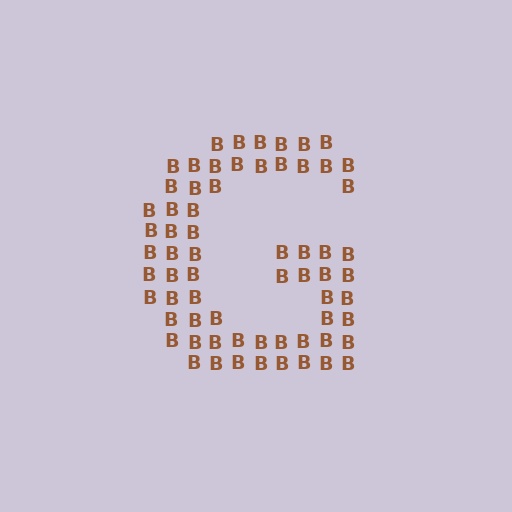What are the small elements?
The small elements are letter B's.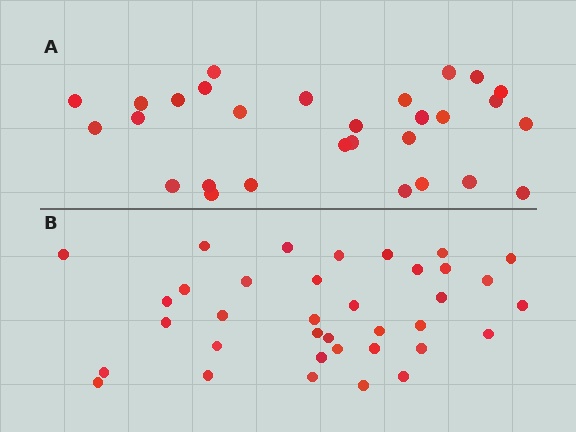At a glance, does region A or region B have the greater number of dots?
Region B (the bottom region) has more dots.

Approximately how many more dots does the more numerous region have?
Region B has roughly 8 or so more dots than region A.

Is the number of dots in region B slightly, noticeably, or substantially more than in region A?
Region B has only slightly more — the two regions are fairly close. The ratio is roughly 1.2 to 1.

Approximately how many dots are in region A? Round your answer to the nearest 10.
About 30 dots. (The exact count is 29, which rounds to 30.)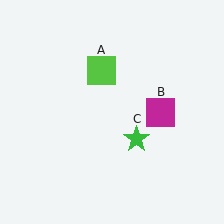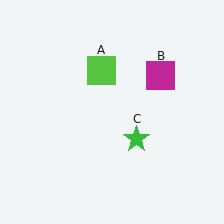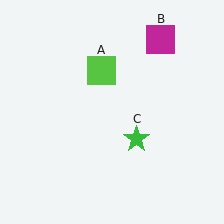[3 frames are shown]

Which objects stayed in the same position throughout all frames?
Lime square (object A) and green star (object C) remained stationary.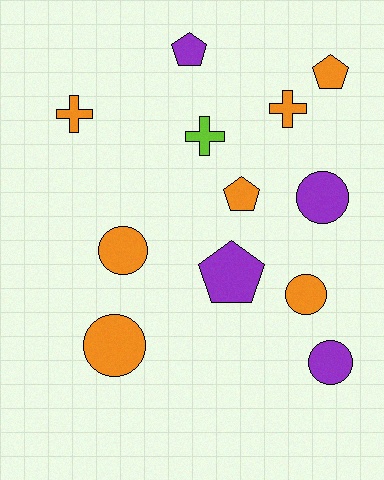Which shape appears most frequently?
Circle, with 5 objects.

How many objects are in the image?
There are 12 objects.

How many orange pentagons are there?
There are 2 orange pentagons.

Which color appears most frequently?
Orange, with 7 objects.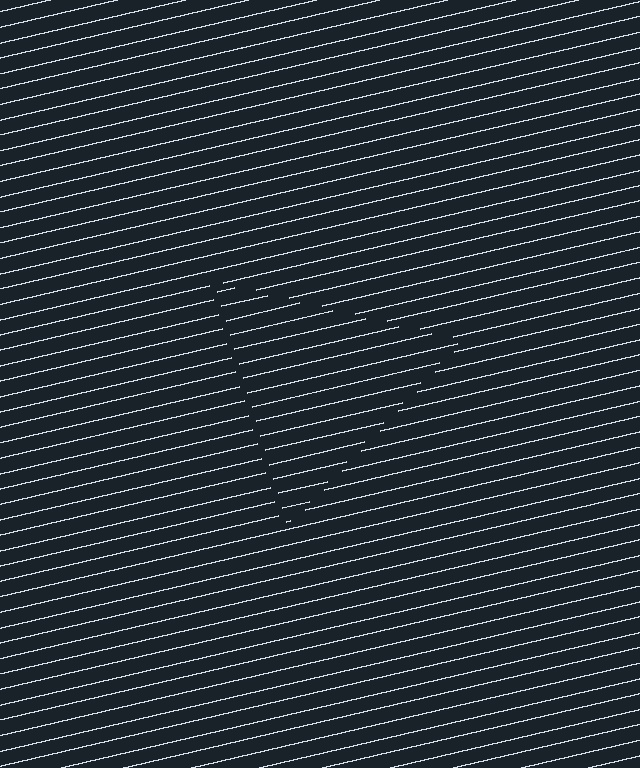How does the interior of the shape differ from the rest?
The interior of the shape contains the same grating, shifted by half a period — the contour is defined by the phase discontinuity where line-ends from the inner and outer gratings abut.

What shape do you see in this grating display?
An illusory triangle. The interior of the shape contains the same grating, shifted by half a period — the contour is defined by the phase discontinuity where line-ends from the inner and outer gratings abut.